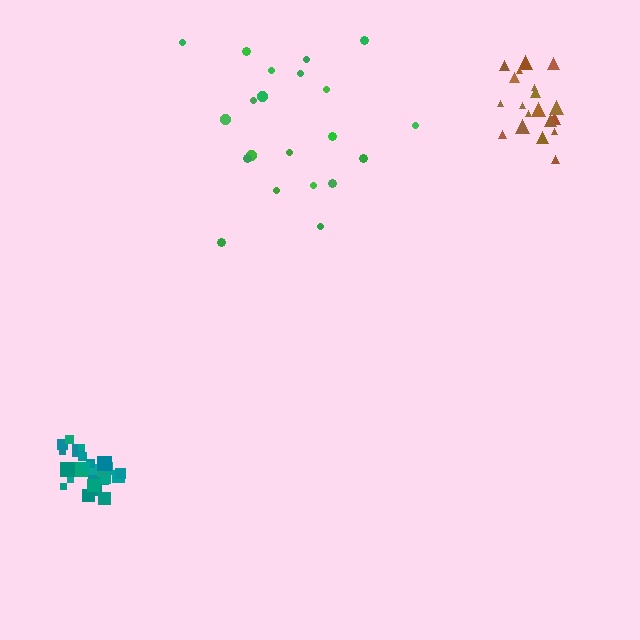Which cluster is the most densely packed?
Teal.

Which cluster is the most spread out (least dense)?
Green.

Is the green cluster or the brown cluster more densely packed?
Brown.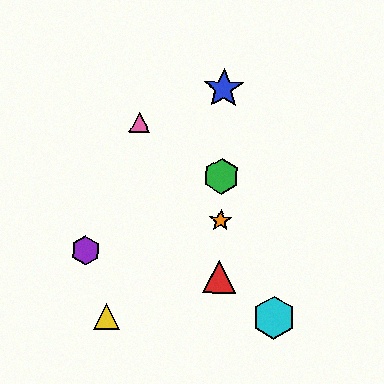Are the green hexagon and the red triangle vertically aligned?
Yes, both are at x≈222.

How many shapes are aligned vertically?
4 shapes (the red triangle, the blue star, the green hexagon, the orange star) are aligned vertically.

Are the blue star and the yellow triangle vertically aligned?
No, the blue star is at x≈224 and the yellow triangle is at x≈106.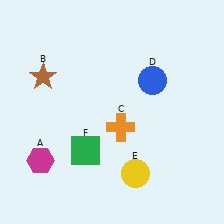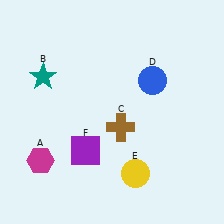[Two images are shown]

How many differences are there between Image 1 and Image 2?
There are 3 differences between the two images.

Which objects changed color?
B changed from brown to teal. C changed from orange to brown. F changed from green to purple.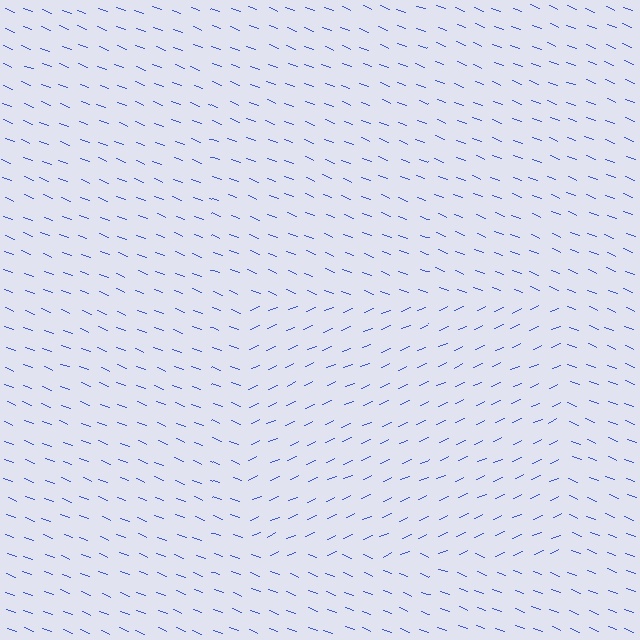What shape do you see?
I see a rectangle.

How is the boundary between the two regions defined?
The boundary is defined purely by a change in line orientation (approximately 45 degrees difference). All lines are the same color and thickness.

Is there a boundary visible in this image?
Yes, there is a texture boundary formed by a change in line orientation.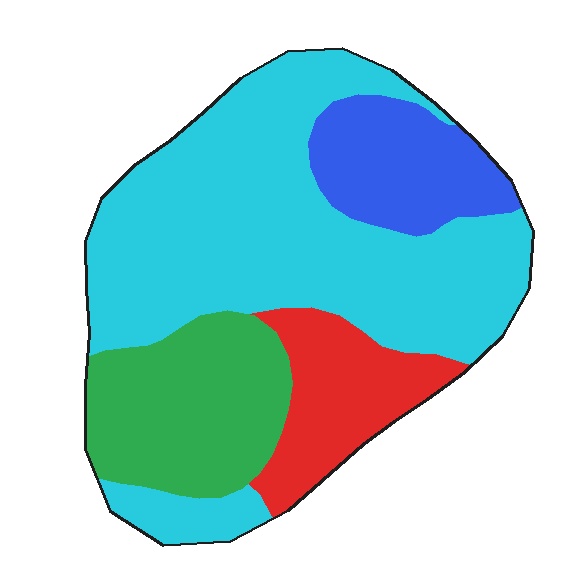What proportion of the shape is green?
Green covers 20% of the shape.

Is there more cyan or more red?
Cyan.